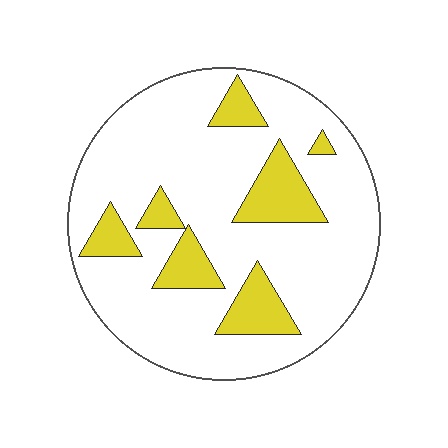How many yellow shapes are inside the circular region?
7.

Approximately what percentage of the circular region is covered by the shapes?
Approximately 20%.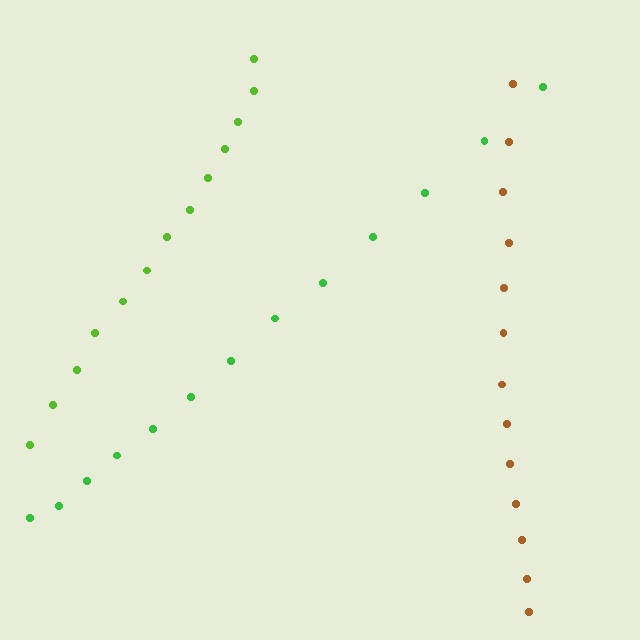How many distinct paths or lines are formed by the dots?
There are 3 distinct paths.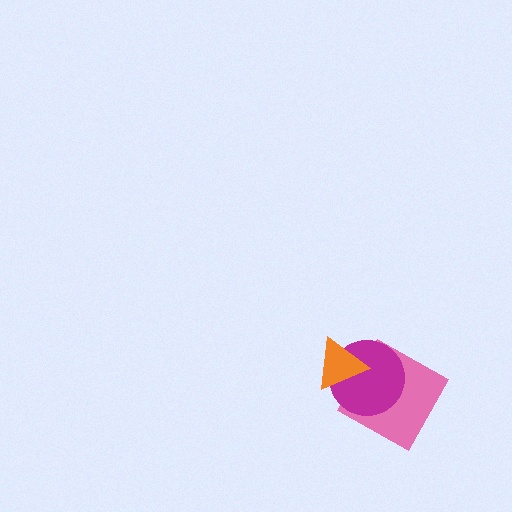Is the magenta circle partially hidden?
Yes, it is partially covered by another shape.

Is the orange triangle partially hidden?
No, no other shape covers it.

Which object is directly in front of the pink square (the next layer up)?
The magenta circle is directly in front of the pink square.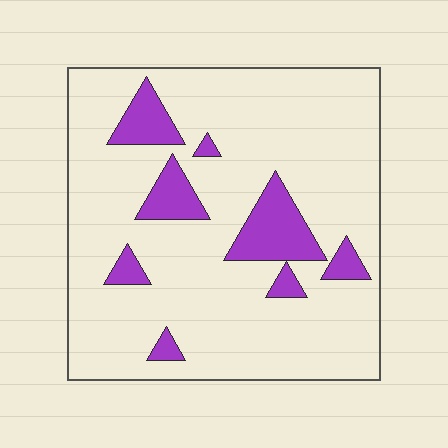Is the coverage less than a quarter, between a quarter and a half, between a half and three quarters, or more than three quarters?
Less than a quarter.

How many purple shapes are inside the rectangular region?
8.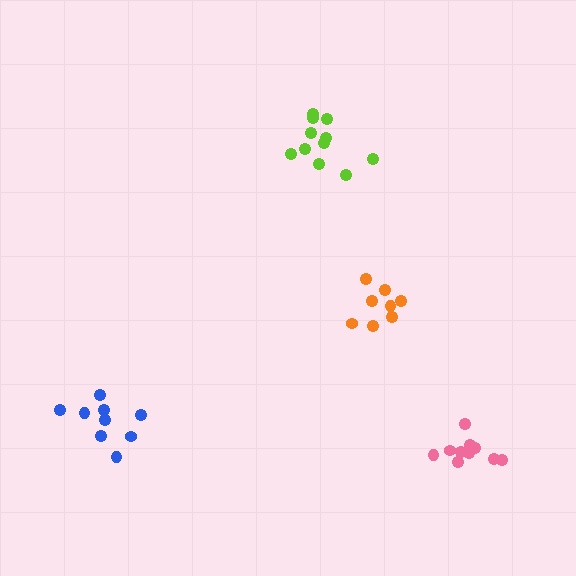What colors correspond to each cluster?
The clusters are colored: orange, blue, lime, pink.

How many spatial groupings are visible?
There are 4 spatial groupings.